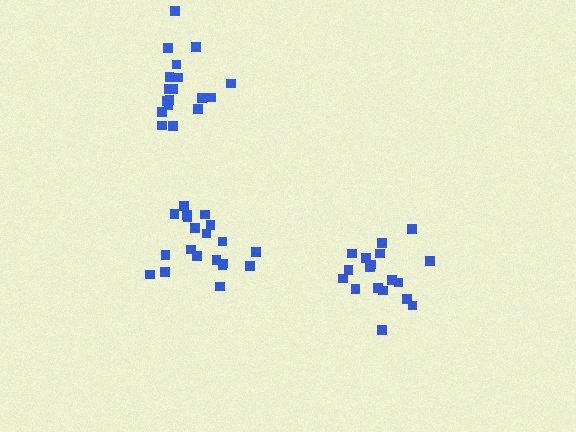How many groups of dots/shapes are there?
There are 3 groups.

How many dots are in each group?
Group 1: 18 dots, Group 2: 20 dots, Group 3: 18 dots (56 total).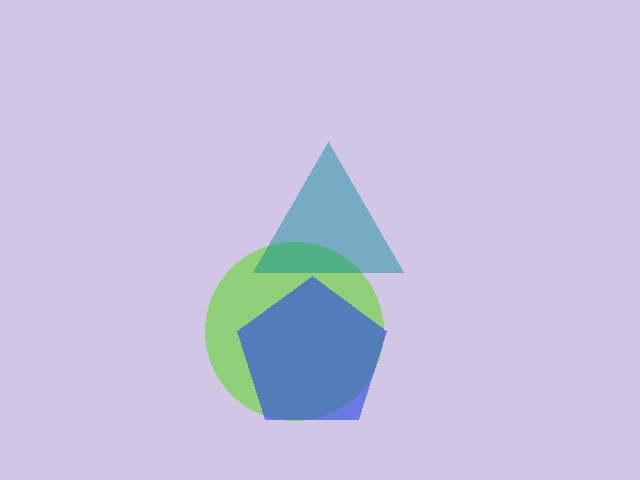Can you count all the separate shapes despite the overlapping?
Yes, there are 3 separate shapes.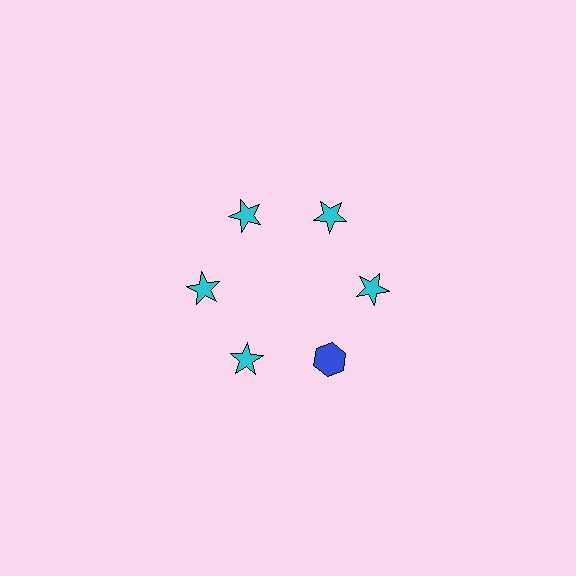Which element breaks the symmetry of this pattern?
The blue hexagon at roughly the 5 o'clock position breaks the symmetry. All other shapes are cyan stars.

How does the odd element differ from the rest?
It differs in both color (blue instead of cyan) and shape (hexagon instead of star).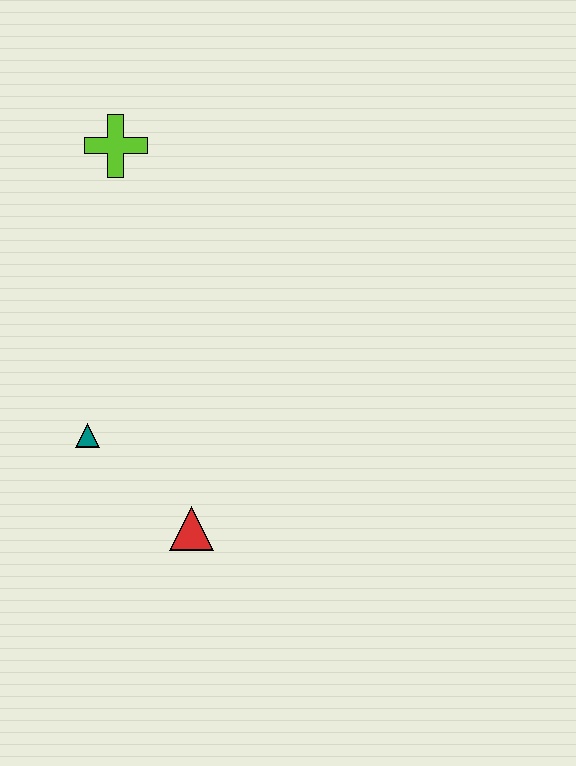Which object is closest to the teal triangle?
The red triangle is closest to the teal triangle.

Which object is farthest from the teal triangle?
The lime cross is farthest from the teal triangle.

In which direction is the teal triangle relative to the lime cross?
The teal triangle is below the lime cross.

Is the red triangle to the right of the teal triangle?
Yes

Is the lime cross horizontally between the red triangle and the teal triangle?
Yes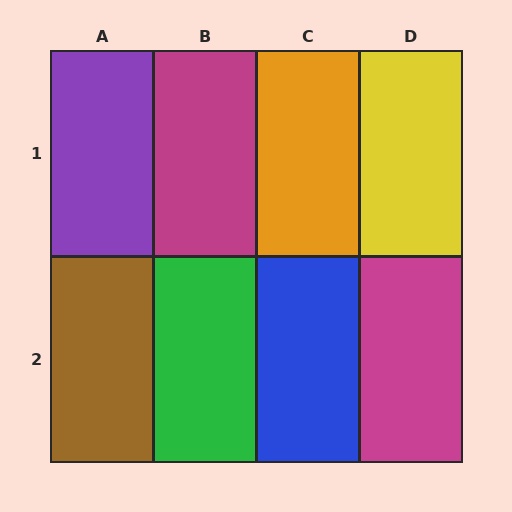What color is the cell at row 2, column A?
Brown.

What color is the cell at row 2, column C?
Blue.